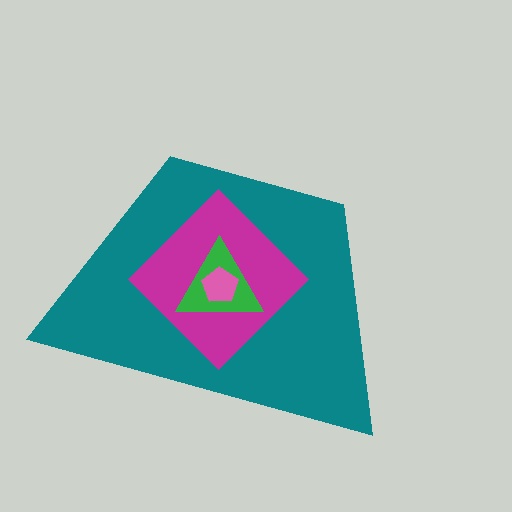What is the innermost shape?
The pink pentagon.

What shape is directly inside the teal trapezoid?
The magenta diamond.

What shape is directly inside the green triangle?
The pink pentagon.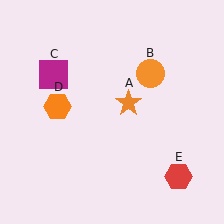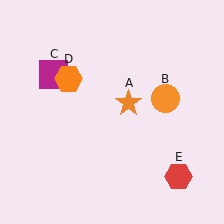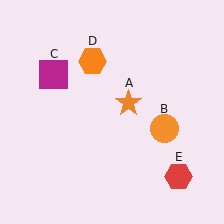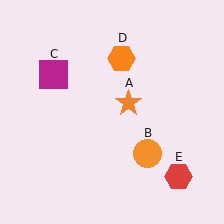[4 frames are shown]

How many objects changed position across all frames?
2 objects changed position: orange circle (object B), orange hexagon (object D).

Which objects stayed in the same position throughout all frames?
Orange star (object A) and magenta square (object C) and red hexagon (object E) remained stationary.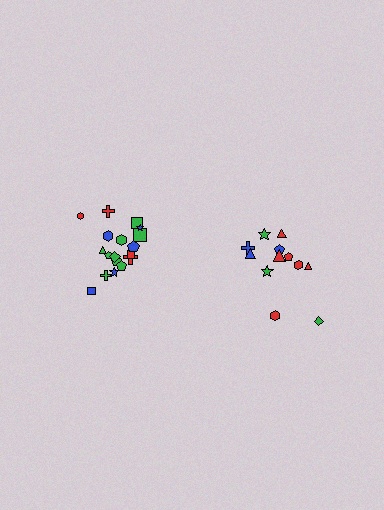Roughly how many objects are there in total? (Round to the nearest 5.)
Roughly 30 objects in total.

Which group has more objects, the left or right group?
The left group.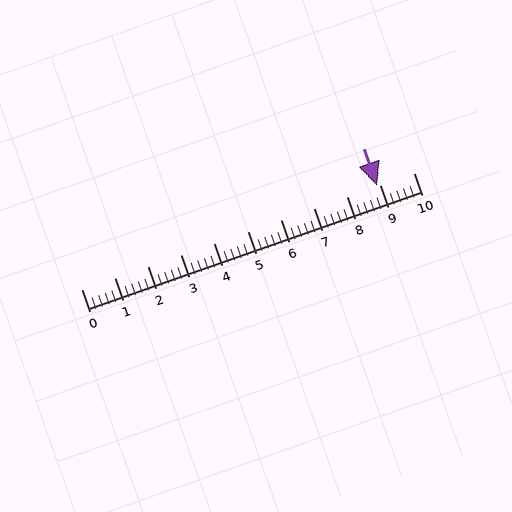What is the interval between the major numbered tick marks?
The major tick marks are spaced 1 units apart.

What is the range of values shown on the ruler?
The ruler shows values from 0 to 10.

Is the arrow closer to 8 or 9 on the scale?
The arrow is closer to 9.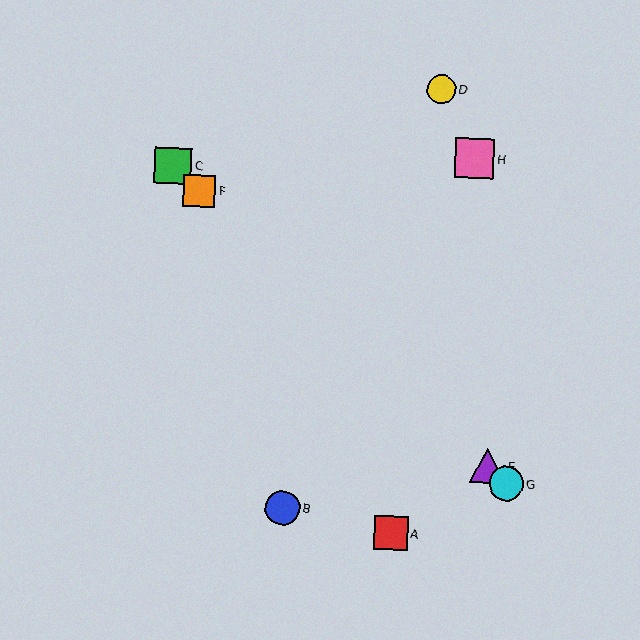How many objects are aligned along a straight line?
4 objects (C, E, F, G) are aligned along a straight line.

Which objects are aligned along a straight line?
Objects C, E, F, G are aligned along a straight line.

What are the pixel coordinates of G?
Object G is at (506, 484).